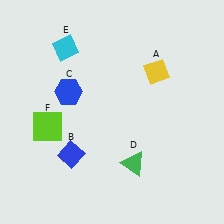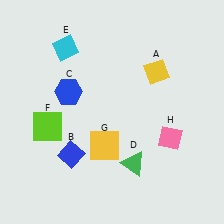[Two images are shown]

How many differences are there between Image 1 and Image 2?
There are 2 differences between the two images.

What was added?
A yellow square (G), a pink diamond (H) were added in Image 2.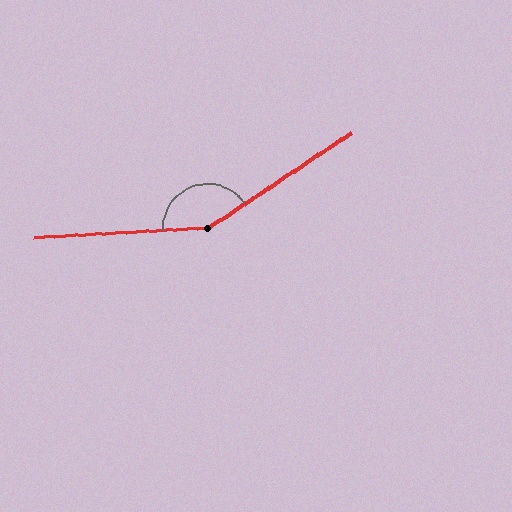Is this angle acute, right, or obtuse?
It is obtuse.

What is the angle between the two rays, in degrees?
Approximately 150 degrees.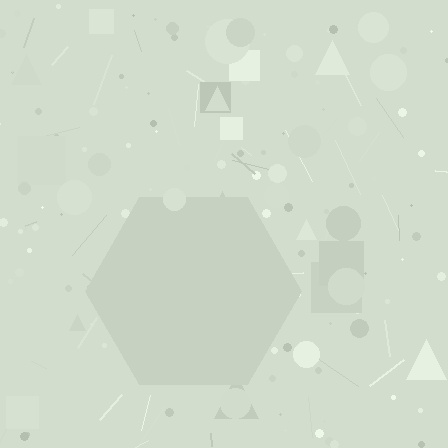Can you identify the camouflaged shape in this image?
The camouflaged shape is a hexagon.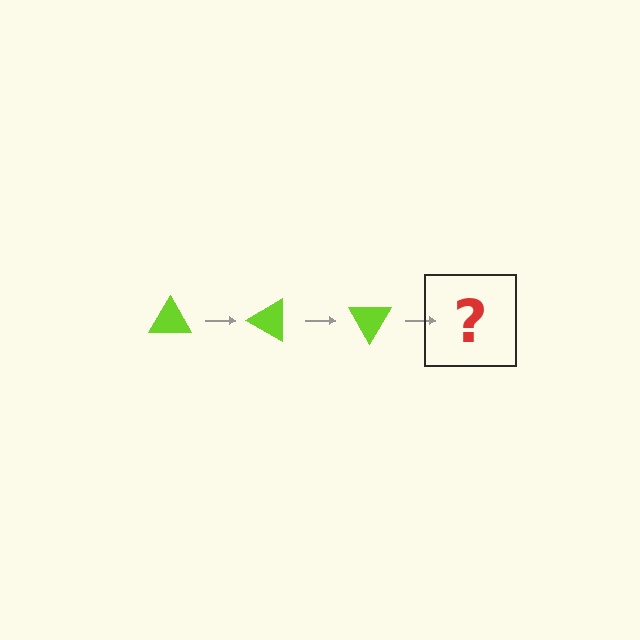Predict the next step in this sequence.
The next step is a lime triangle rotated 90 degrees.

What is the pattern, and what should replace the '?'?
The pattern is that the triangle rotates 30 degrees each step. The '?' should be a lime triangle rotated 90 degrees.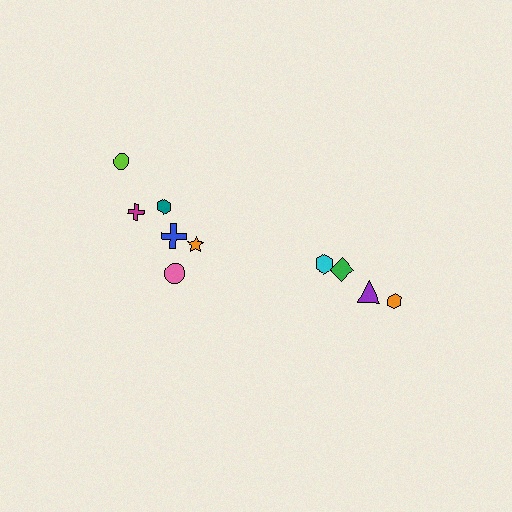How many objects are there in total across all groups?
There are 10 objects.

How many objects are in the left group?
There are 6 objects.